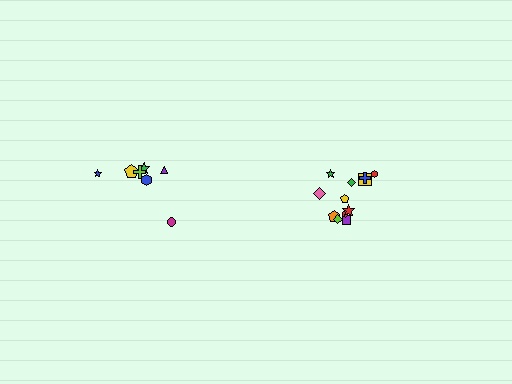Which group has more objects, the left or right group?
The right group.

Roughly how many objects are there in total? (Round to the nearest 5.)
Roughly 20 objects in total.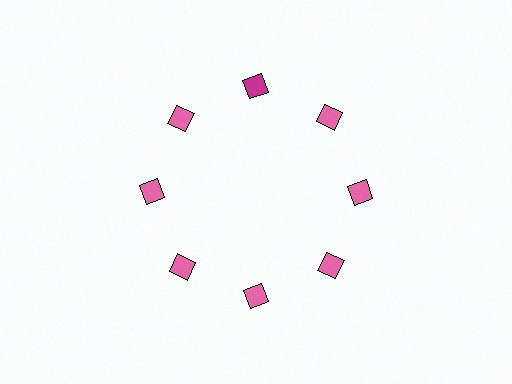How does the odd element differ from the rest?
It has a different color: magenta instead of pink.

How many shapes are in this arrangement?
There are 8 shapes arranged in a ring pattern.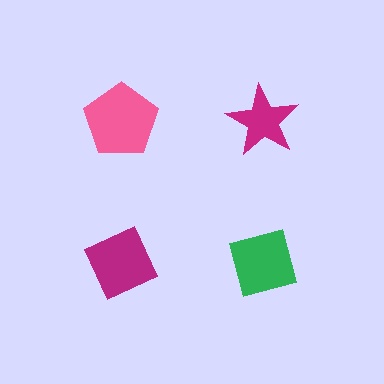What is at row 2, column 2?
A green square.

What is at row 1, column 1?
A pink pentagon.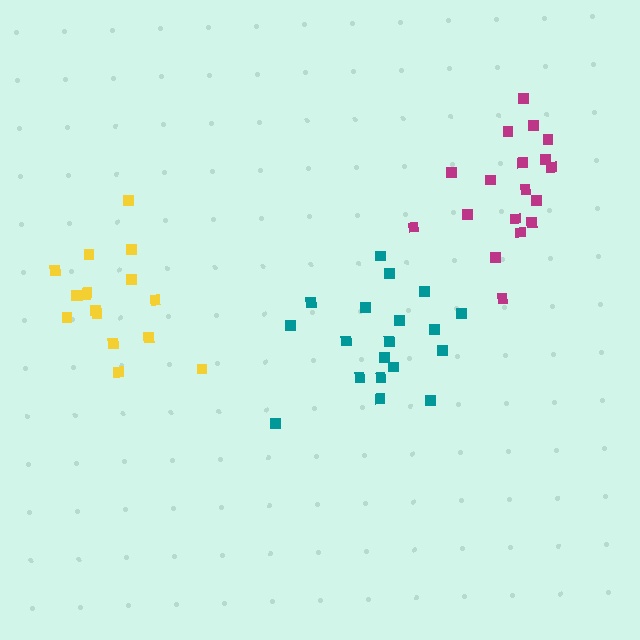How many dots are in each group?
Group 1: 18 dots, Group 2: 16 dots, Group 3: 19 dots (53 total).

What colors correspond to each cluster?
The clusters are colored: magenta, yellow, teal.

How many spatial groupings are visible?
There are 3 spatial groupings.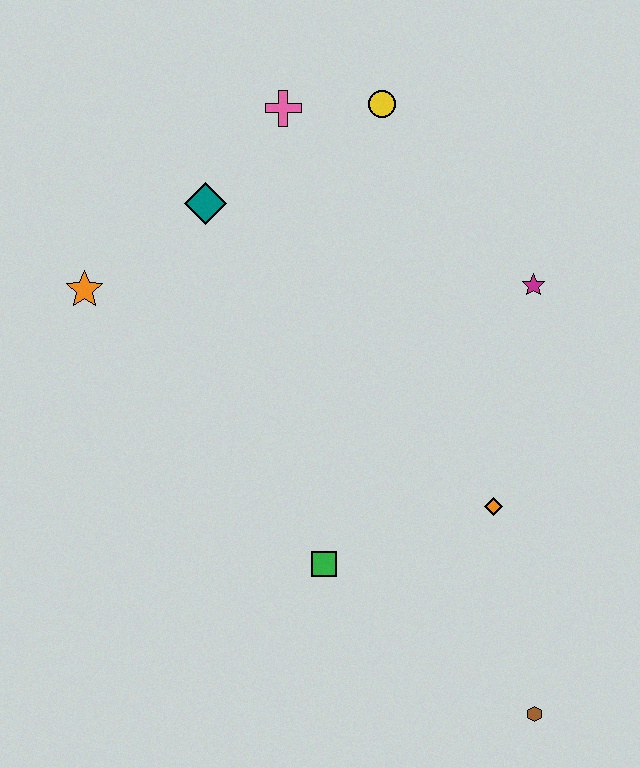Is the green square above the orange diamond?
No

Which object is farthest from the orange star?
The brown hexagon is farthest from the orange star.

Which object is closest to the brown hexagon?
The orange diamond is closest to the brown hexagon.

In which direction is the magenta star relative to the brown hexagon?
The magenta star is above the brown hexagon.